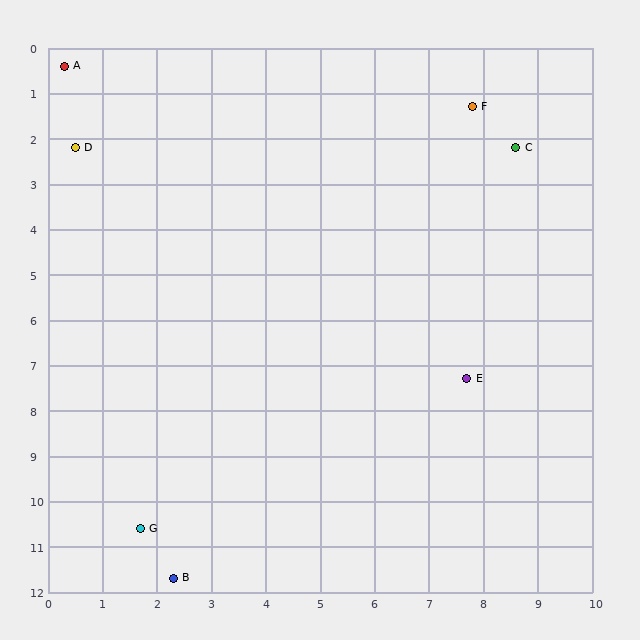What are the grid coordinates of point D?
Point D is at approximately (0.5, 2.2).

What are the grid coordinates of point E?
Point E is at approximately (7.7, 7.3).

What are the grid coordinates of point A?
Point A is at approximately (0.3, 0.4).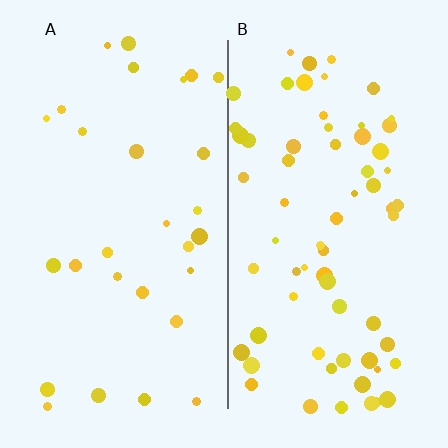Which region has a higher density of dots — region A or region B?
B (the right).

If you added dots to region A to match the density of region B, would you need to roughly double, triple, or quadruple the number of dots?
Approximately double.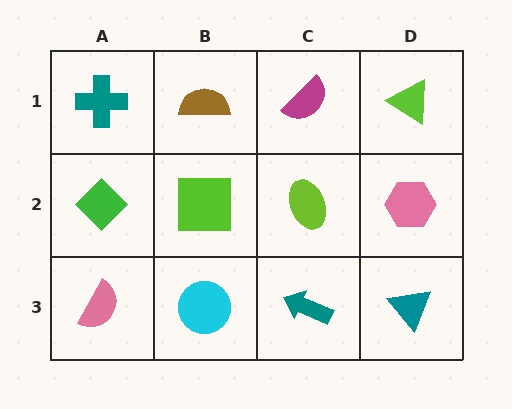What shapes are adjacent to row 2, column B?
A brown semicircle (row 1, column B), a cyan circle (row 3, column B), a green diamond (row 2, column A), a lime ellipse (row 2, column C).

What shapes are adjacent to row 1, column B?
A lime square (row 2, column B), a teal cross (row 1, column A), a magenta semicircle (row 1, column C).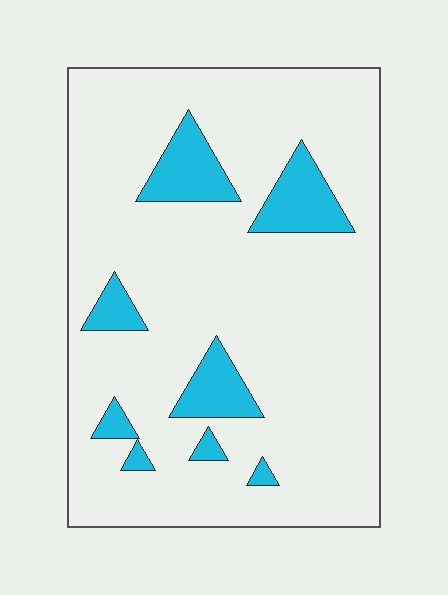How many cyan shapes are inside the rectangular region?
8.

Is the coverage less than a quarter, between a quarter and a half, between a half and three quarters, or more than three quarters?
Less than a quarter.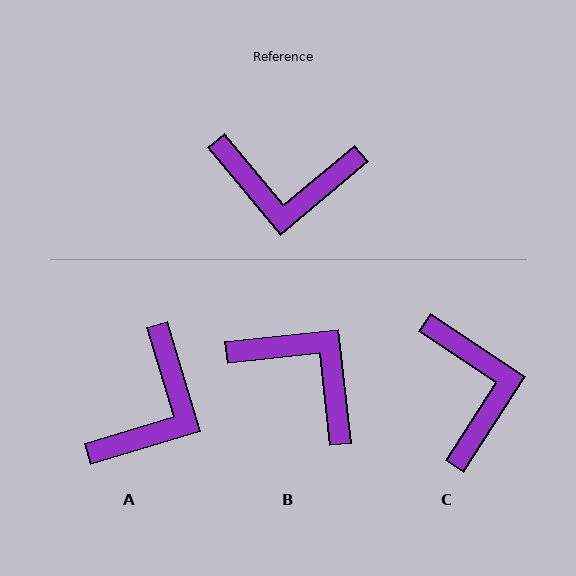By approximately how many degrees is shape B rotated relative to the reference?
Approximately 146 degrees counter-clockwise.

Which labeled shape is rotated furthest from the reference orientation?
B, about 146 degrees away.